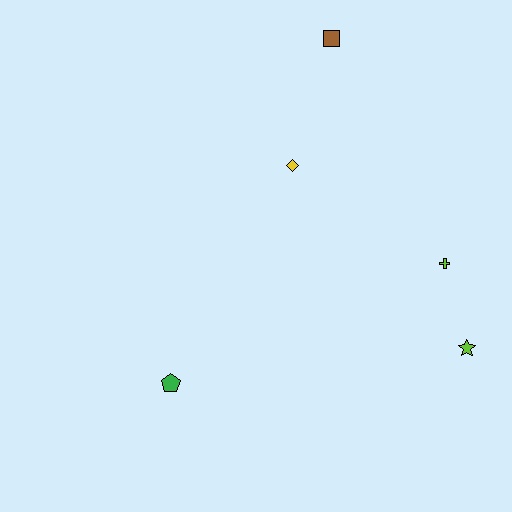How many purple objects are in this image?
There are no purple objects.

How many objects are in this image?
There are 5 objects.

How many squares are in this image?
There is 1 square.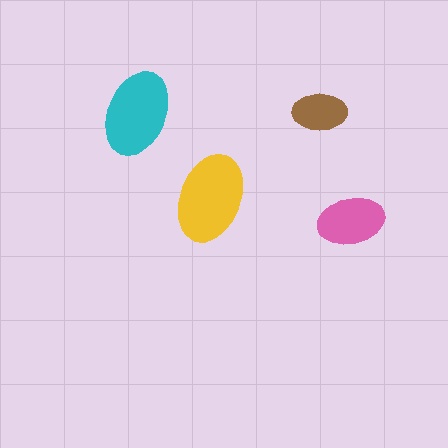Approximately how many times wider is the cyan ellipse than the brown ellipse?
About 1.5 times wider.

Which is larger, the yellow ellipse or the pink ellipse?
The yellow one.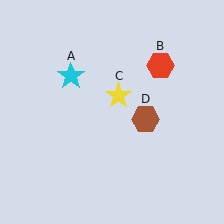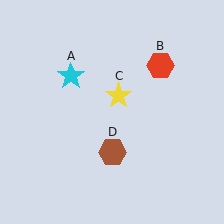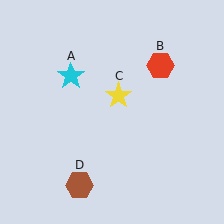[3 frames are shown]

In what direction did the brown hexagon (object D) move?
The brown hexagon (object D) moved down and to the left.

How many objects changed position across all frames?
1 object changed position: brown hexagon (object D).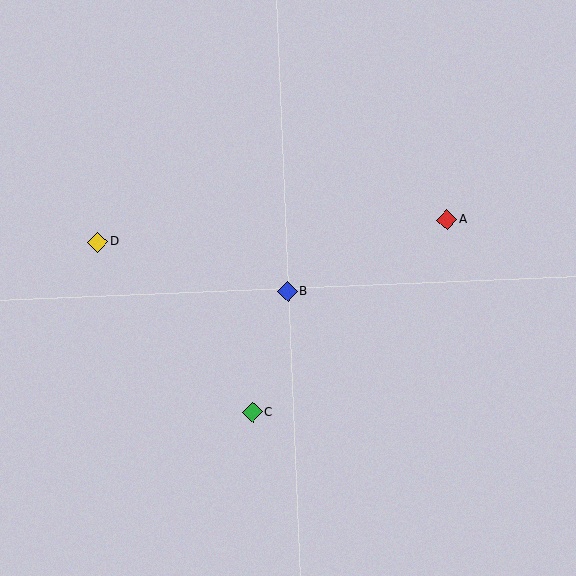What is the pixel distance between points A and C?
The distance between A and C is 274 pixels.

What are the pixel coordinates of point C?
Point C is at (252, 412).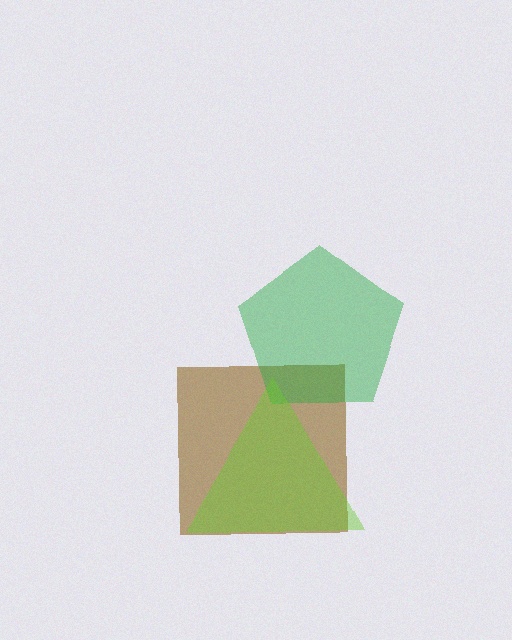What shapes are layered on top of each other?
The layered shapes are: a brown square, a green pentagon, a lime triangle.